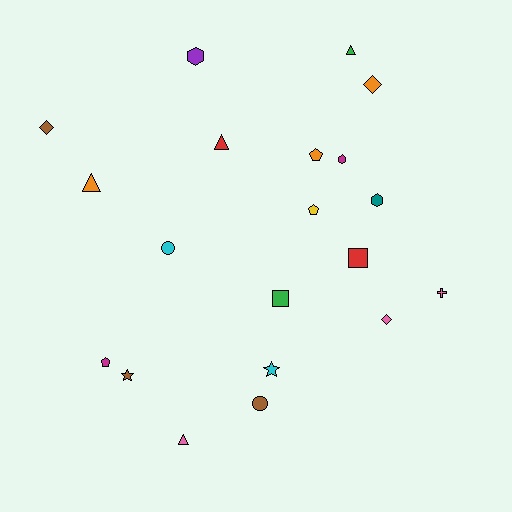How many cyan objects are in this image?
There are 2 cyan objects.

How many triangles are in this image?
There are 4 triangles.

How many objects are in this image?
There are 20 objects.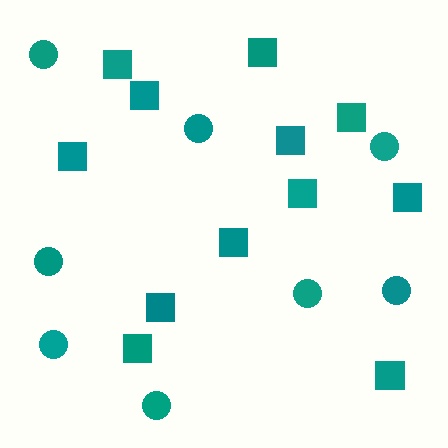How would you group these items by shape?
There are 2 groups: one group of squares (12) and one group of circles (8).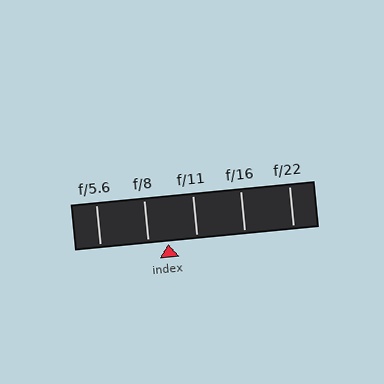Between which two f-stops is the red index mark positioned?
The index mark is between f/8 and f/11.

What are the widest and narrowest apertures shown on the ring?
The widest aperture shown is f/5.6 and the narrowest is f/22.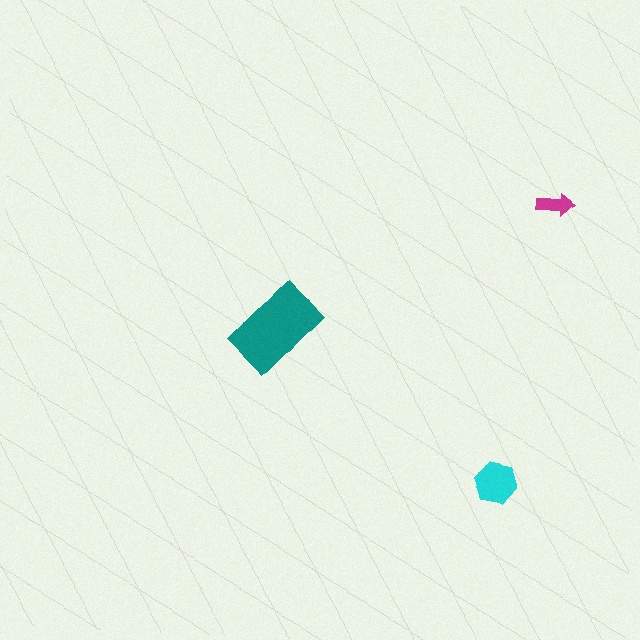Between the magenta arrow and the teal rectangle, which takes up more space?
The teal rectangle.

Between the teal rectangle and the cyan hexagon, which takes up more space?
The teal rectangle.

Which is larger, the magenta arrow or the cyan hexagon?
The cyan hexagon.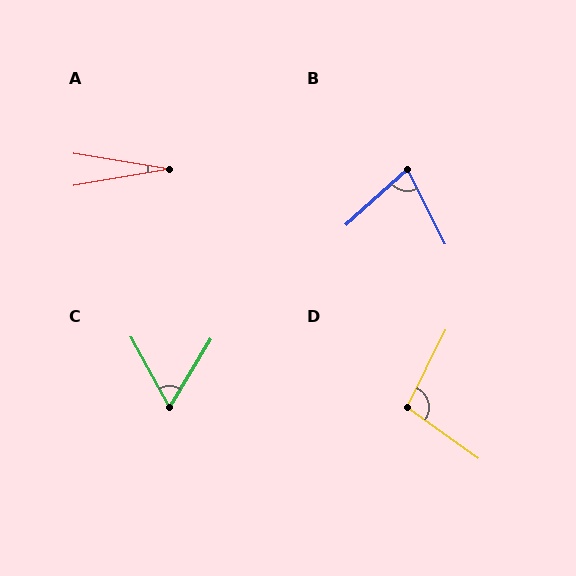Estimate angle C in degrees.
Approximately 60 degrees.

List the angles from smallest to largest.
A (19°), C (60°), B (75°), D (99°).